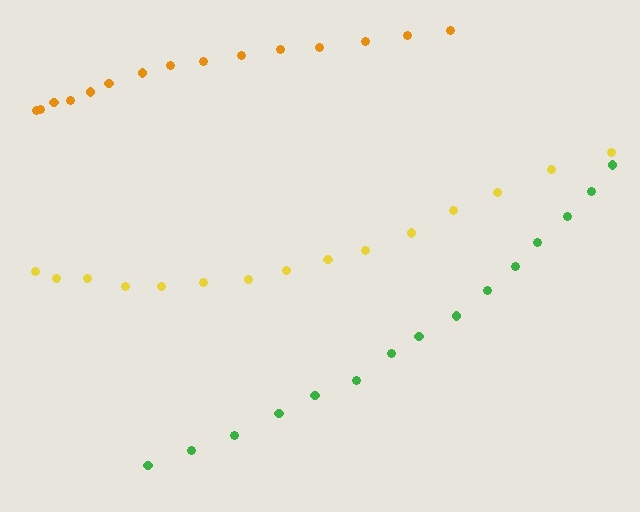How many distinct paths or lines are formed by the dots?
There are 3 distinct paths.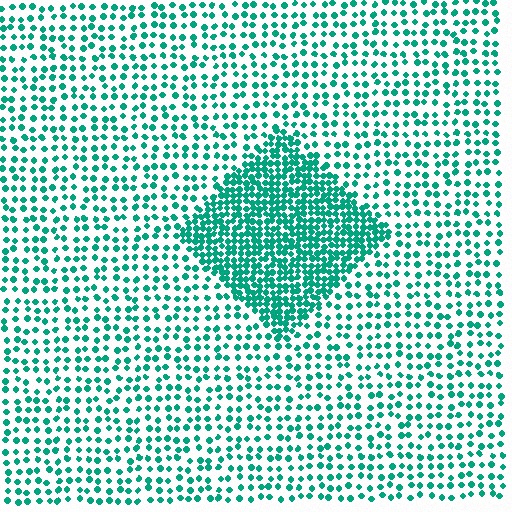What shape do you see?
I see a diamond.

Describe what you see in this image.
The image contains small teal elements arranged at two different densities. A diamond-shaped region is visible where the elements are more densely packed than the surrounding area.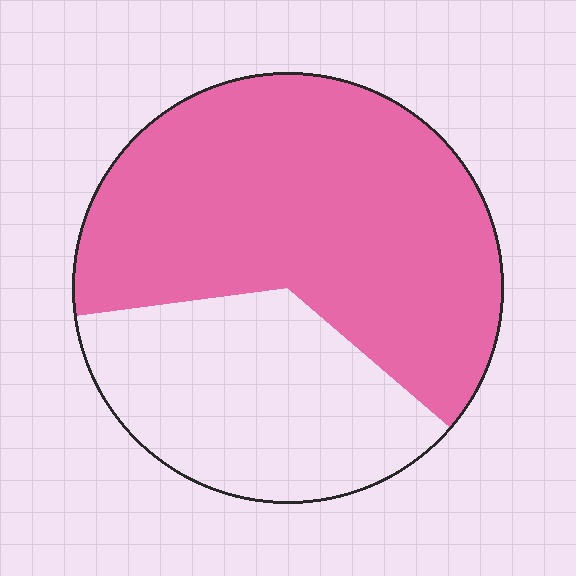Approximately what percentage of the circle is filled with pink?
Approximately 65%.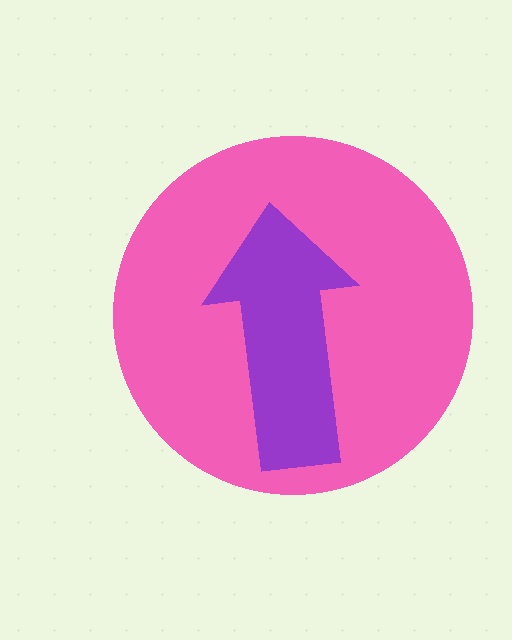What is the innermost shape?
The purple arrow.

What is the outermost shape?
The pink circle.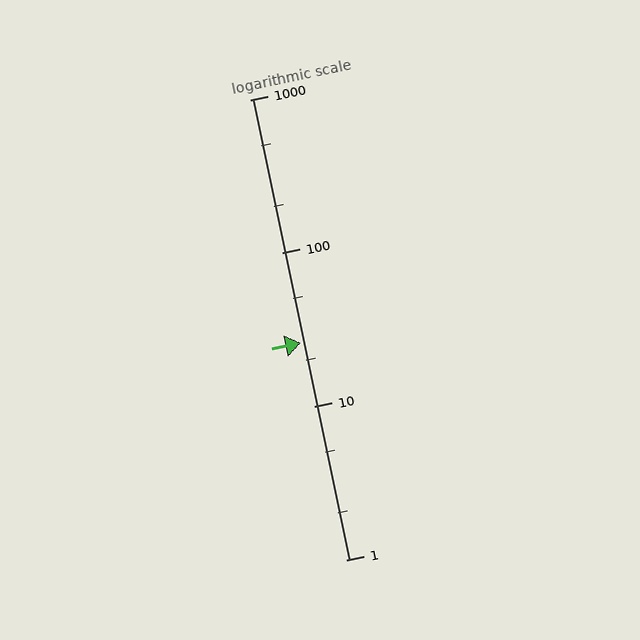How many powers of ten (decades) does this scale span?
The scale spans 3 decades, from 1 to 1000.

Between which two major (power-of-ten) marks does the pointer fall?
The pointer is between 10 and 100.